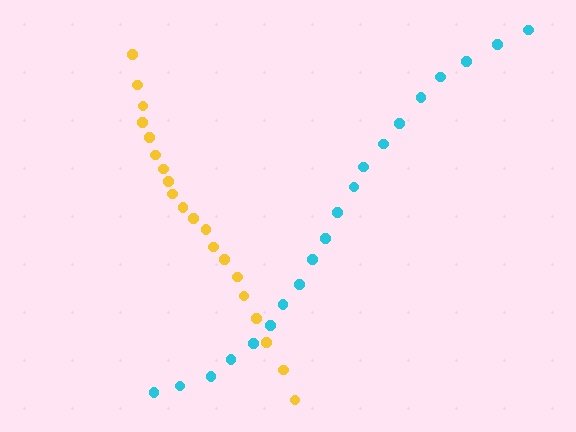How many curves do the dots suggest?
There are 2 distinct paths.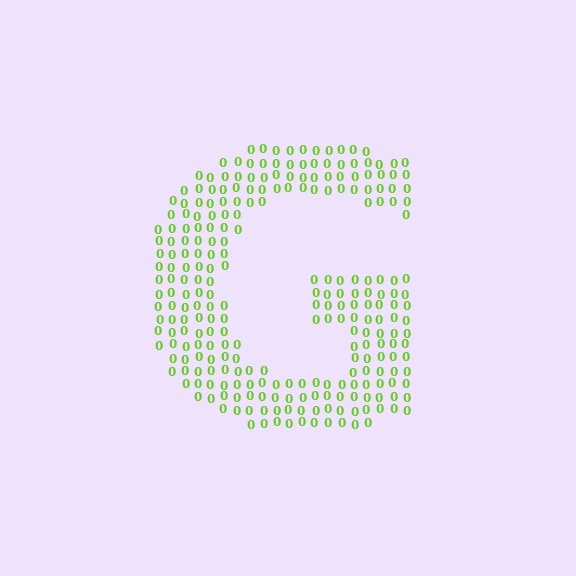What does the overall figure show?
The overall figure shows the letter G.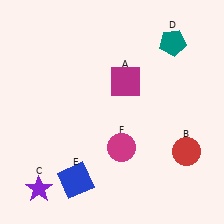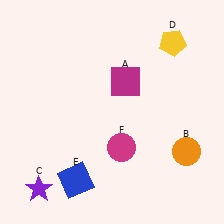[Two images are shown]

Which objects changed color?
B changed from red to orange. D changed from teal to yellow.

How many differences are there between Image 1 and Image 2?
There are 2 differences between the two images.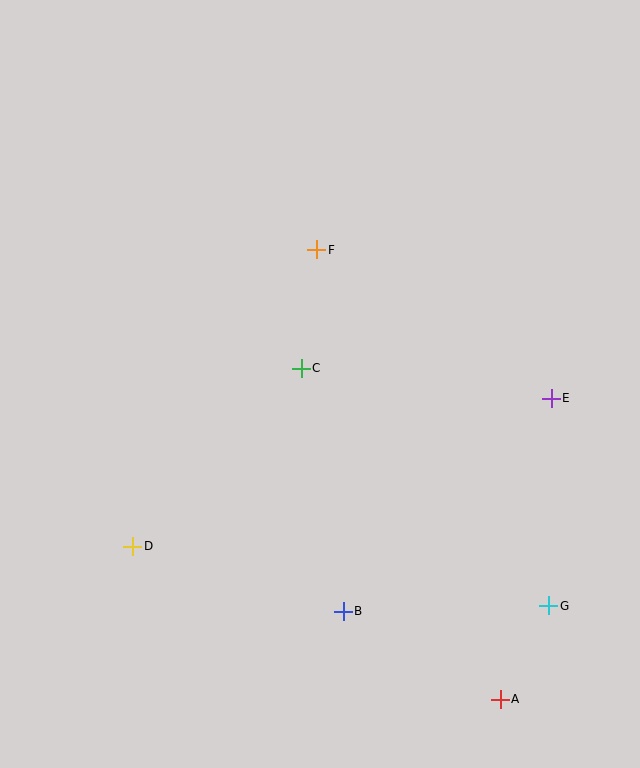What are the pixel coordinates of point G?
Point G is at (549, 606).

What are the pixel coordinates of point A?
Point A is at (500, 699).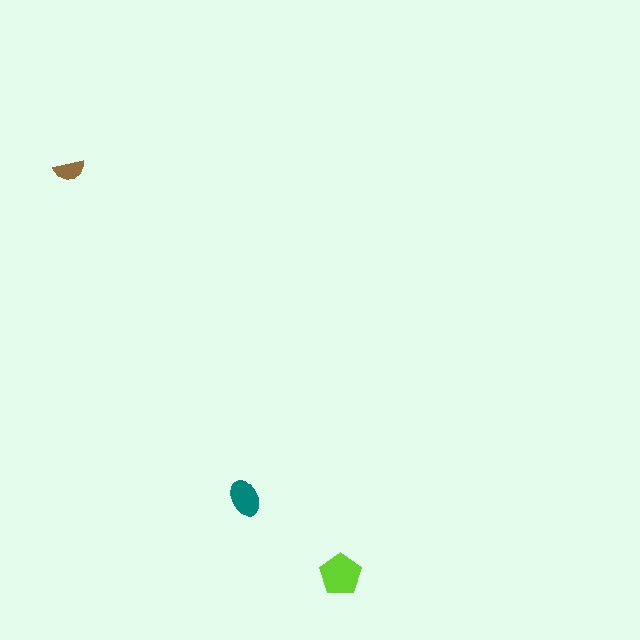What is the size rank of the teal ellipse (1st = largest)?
2nd.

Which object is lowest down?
The lime pentagon is bottommost.